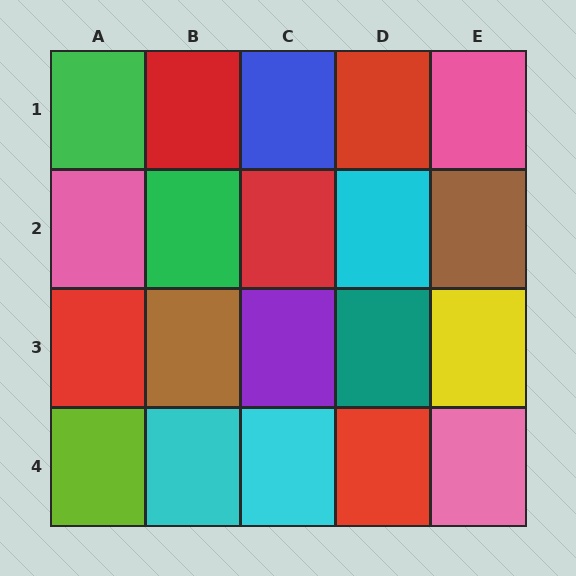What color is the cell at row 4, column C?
Cyan.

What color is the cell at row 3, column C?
Purple.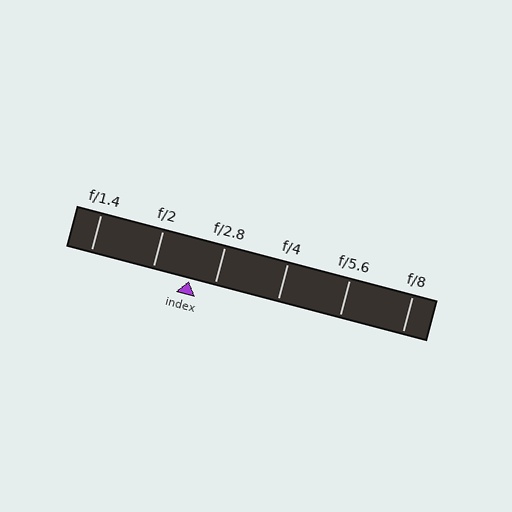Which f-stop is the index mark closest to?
The index mark is closest to f/2.8.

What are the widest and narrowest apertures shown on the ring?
The widest aperture shown is f/1.4 and the narrowest is f/8.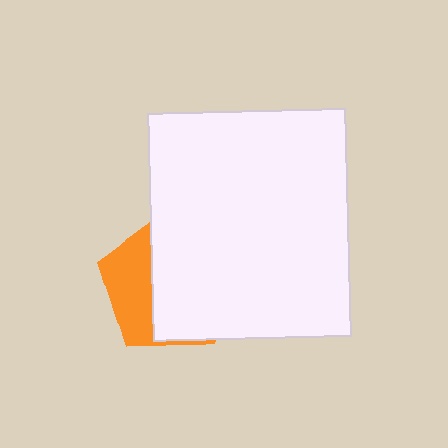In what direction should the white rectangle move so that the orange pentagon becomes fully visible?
The white rectangle should move right. That is the shortest direction to clear the overlap and leave the orange pentagon fully visible.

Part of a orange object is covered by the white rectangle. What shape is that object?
It is a pentagon.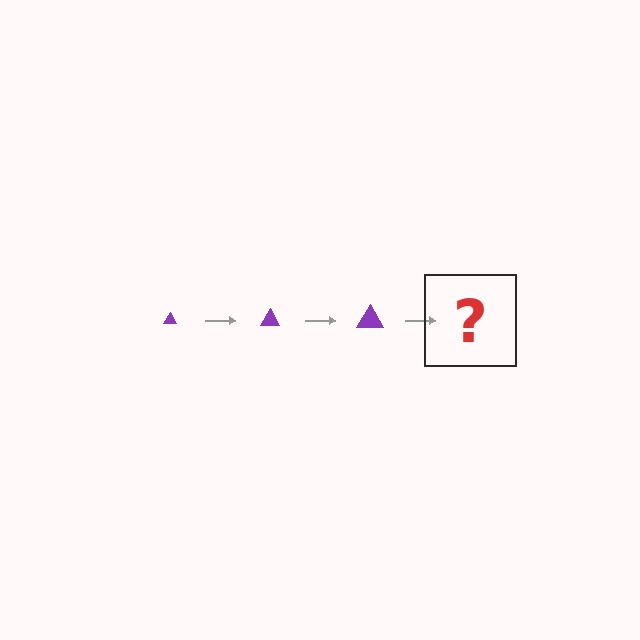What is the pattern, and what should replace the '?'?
The pattern is that the triangle gets progressively larger each step. The '?' should be a purple triangle, larger than the previous one.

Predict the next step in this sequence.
The next step is a purple triangle, larger than the previous one.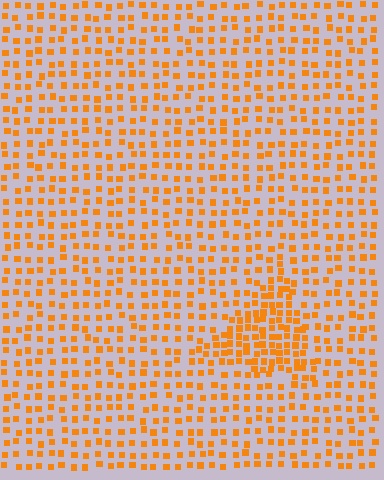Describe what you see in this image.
The image contains small orange elements arranged at two different densities. A triangle-shaped region is visible where the elements are more densely packed than the surrounding area.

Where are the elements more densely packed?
The elements are more densely packed inside the triangle boundary.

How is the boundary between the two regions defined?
The boundary is defined by a change in element density (approximately 2.0x ratio). All elements are the same color, size, and shape.